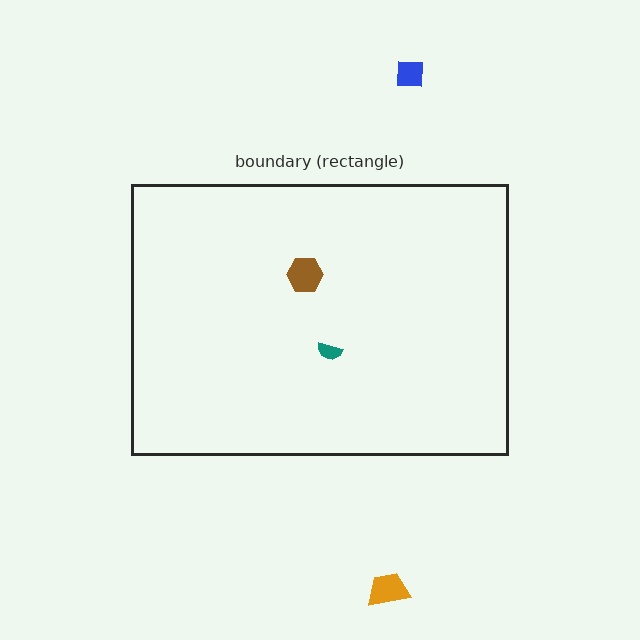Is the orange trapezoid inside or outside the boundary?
Outside.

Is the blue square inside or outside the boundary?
Outside.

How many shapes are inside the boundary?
2 inside, 2 outside.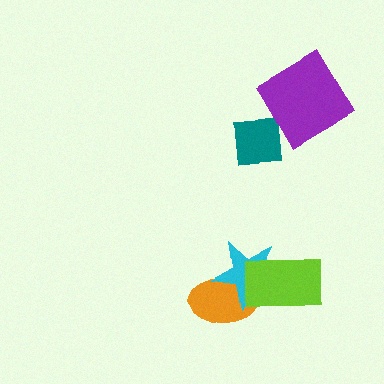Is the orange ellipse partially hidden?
Yes, it is partially covered by another shape.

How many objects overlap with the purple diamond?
0 objects overlap with the purple diamond.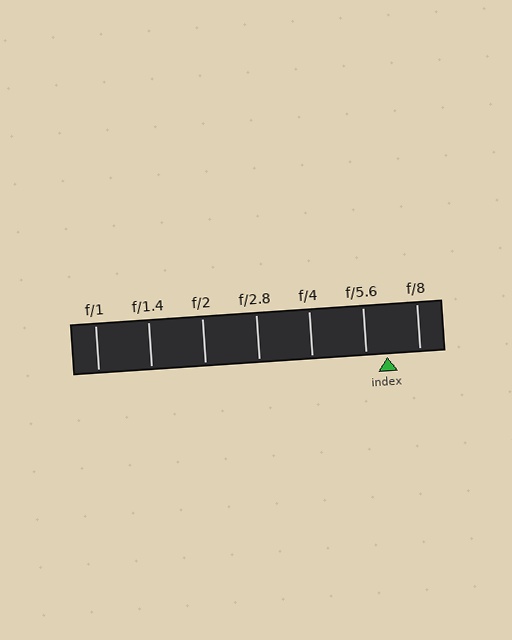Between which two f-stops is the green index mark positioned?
The index mark is between f/5.6 and f/8.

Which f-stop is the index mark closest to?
The index mark is closest to f/5.6.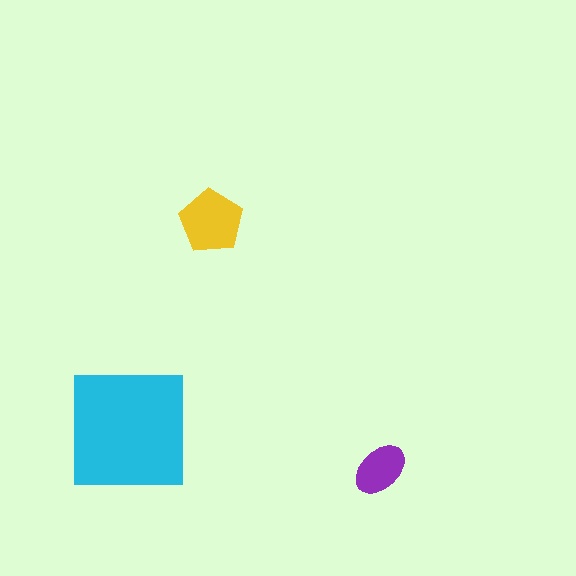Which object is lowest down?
The purple ellipse is bottommost.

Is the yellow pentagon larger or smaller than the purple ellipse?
Larger.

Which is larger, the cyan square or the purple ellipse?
The cyan square.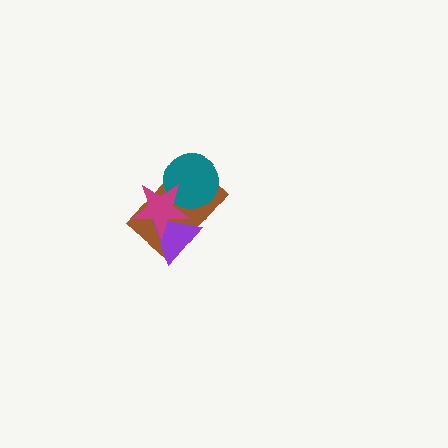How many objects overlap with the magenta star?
3 objects overlap with the magenta star.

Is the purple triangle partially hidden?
Yes, it is partially covered by another shape.